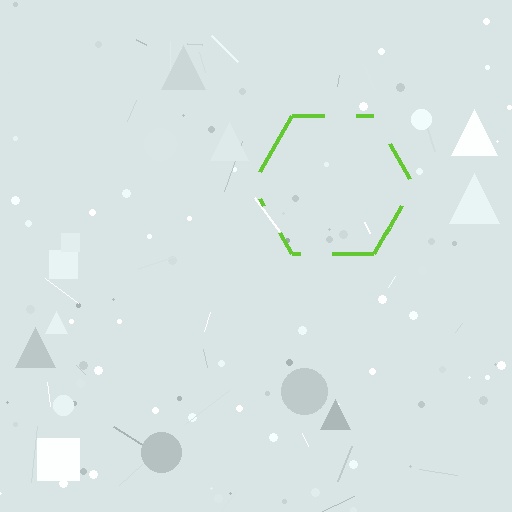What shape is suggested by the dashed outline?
The dashed outline suggests a hexagon.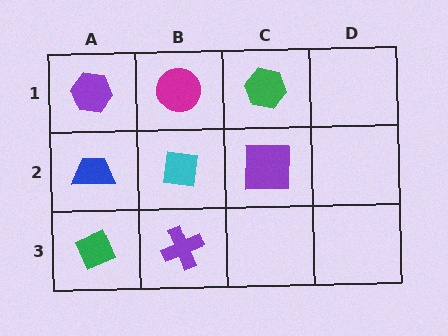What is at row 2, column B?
A cyan square.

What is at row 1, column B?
A magenta circle.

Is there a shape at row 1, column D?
No, that cell is empty.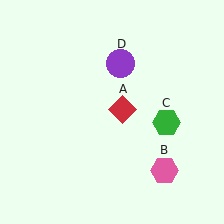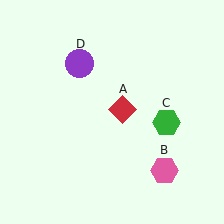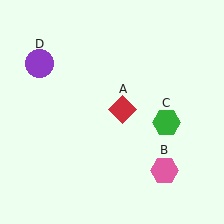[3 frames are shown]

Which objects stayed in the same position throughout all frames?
Red diamond (object A) and pink hexagon (object B) and green hexagon (object C) remained stationary.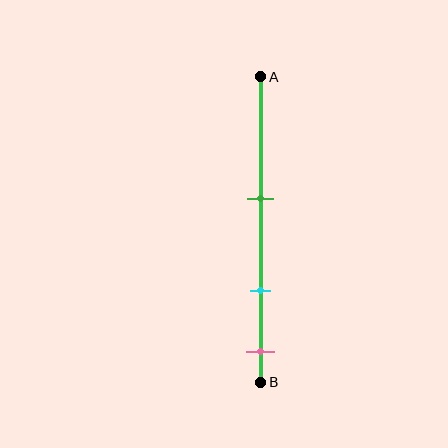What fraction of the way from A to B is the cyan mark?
The cyan mark is approximately 70% (0.7) of the way from A to B.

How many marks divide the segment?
There are 3 marks dividing the segment.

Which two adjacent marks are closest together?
The cyan and pink marks are the closest adjacent pair.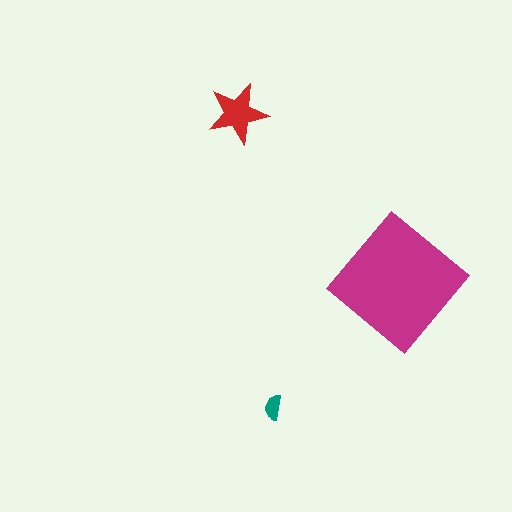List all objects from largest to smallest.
The magenta diamond, the red star, the teal semicircle.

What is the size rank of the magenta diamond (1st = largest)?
1st.